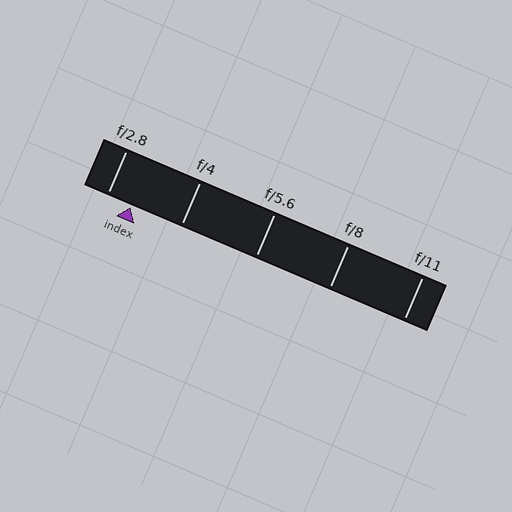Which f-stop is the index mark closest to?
The index mark is closest to f/2.8.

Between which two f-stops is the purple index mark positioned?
The index mark is between f/2.8 and f/4.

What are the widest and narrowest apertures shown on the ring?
The widest aperture shown is f/2.8 and the narrowest is f/11.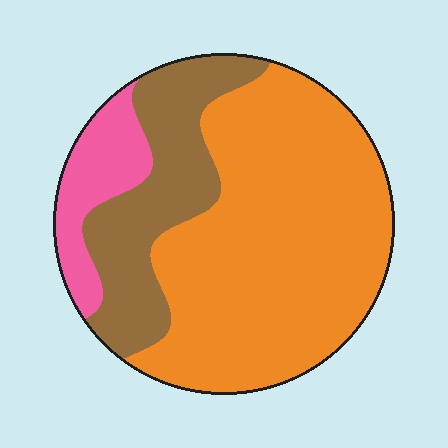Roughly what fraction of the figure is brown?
Brown covers 25% of the figure.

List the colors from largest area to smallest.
From largest to smallest: orange, brown, pink.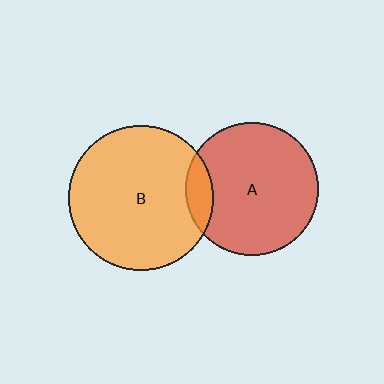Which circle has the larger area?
Circle B (orange).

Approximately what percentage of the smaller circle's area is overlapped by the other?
Approximately 10%.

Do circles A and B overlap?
Yes.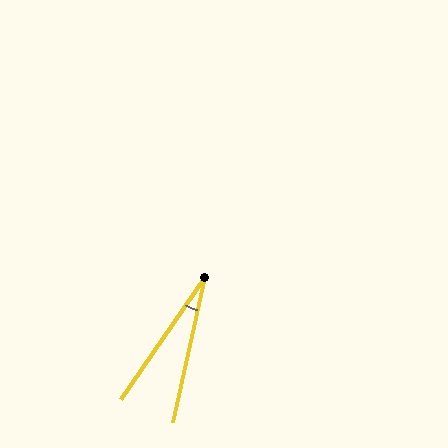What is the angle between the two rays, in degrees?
Approximately 22 degrees.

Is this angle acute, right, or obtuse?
It is acute.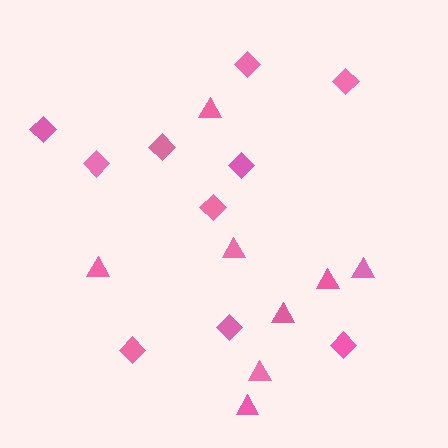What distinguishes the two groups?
There are 2 groups: one group of diamonds (10) and one group of triangles (8).